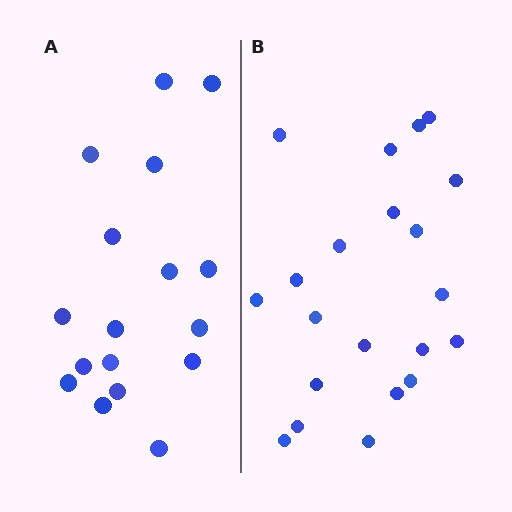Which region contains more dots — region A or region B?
Region B (the right region) has more dots.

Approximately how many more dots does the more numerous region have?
Region B has about 4 more dots than region A.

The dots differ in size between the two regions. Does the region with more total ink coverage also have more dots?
No. Region A has more total ink coverage because its dots are larger, but region B actually contains more individual dots. Total area can be misleading — the number of items is what matters here.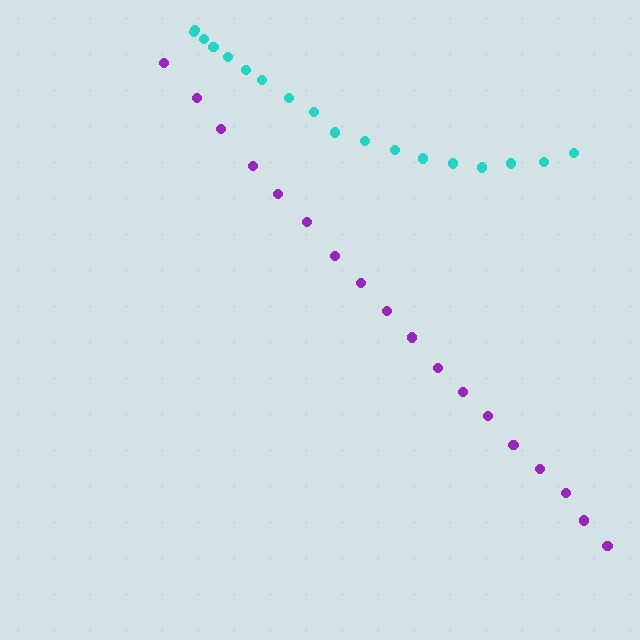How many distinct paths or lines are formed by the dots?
There are 2 distinct paths.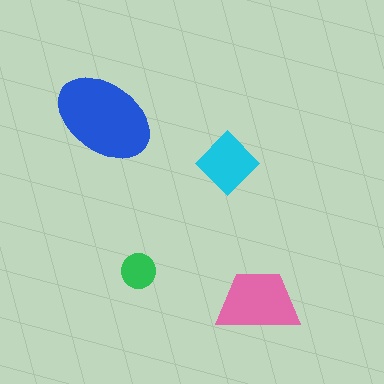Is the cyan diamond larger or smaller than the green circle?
Larger.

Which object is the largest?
The blue ellipse.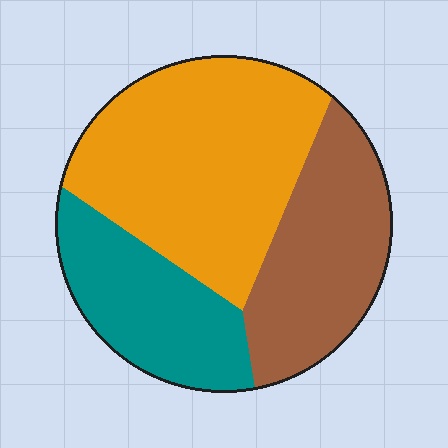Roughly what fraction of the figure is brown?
Brown covers around 30% of the figure.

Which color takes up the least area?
Teal, at roughly 25%.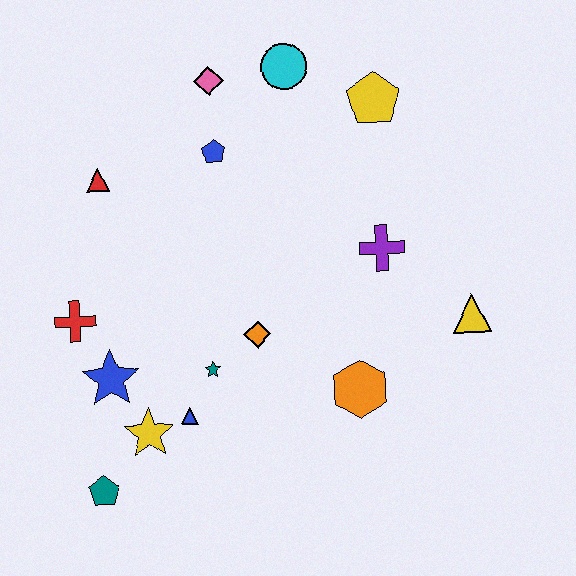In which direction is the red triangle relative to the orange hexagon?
The red triangle is to the left of the orange hexagon.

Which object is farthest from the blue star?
The yellow pentagon is farthest from the blue star.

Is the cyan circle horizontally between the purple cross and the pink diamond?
Yes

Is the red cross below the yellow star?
No